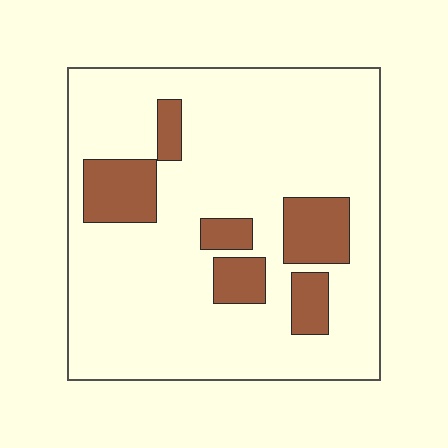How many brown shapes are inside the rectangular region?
6.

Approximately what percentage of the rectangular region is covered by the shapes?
Approximately 20%.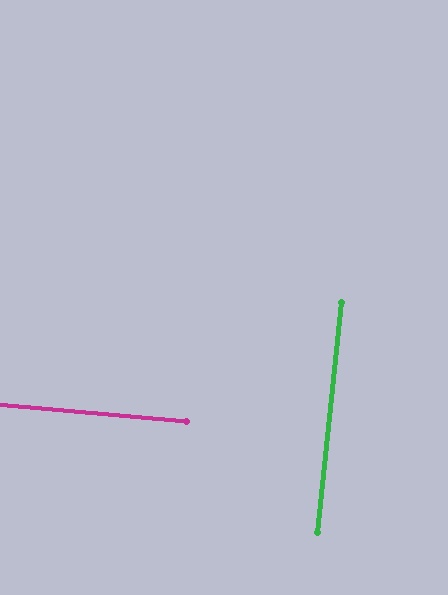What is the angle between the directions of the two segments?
Approximately 89 degrees.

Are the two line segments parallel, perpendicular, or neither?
Perpendicular — they meet at approximately 89°.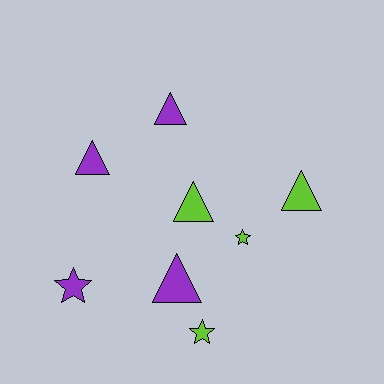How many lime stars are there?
There are 2 lime stars.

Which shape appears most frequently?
Triangle, with 5 objects.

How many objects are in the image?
There are 8 objects.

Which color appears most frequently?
Lime, with 4 objects.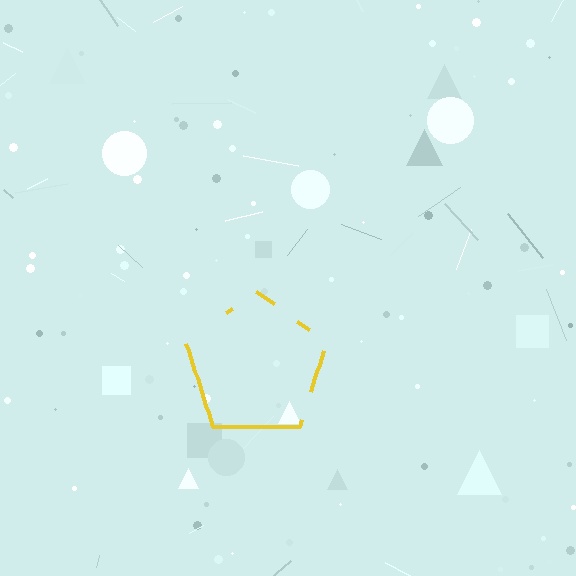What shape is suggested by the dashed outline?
The dashed outline suggests a pentagon.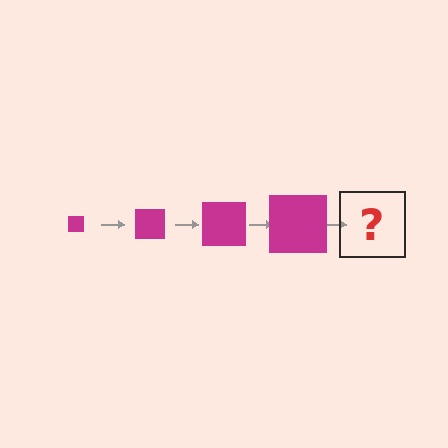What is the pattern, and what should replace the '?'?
The pattern is that the square gets progressively larger each step. The '?' should be a magenta square, larger than the previous one.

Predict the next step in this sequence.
The next step is a magenta square, larger than the previous one.